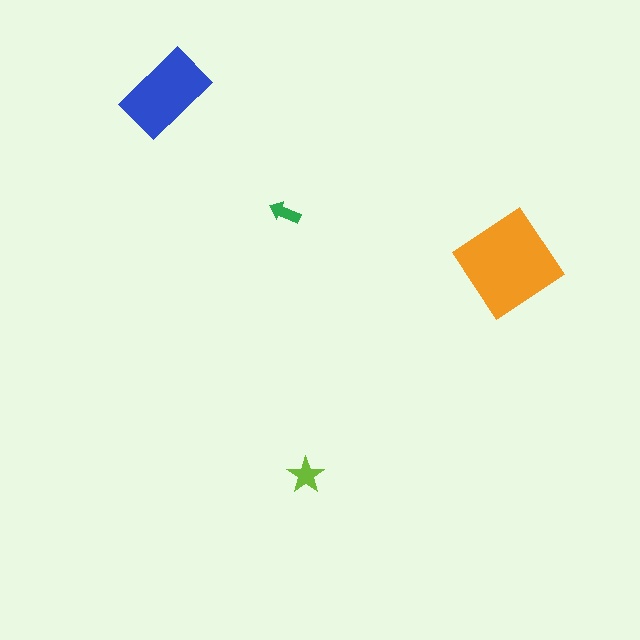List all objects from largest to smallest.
The orange diamond, the blue rectangle, the lime star, the green arrow.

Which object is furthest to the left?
The blue rectangle is leftmost.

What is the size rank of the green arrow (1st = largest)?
4th.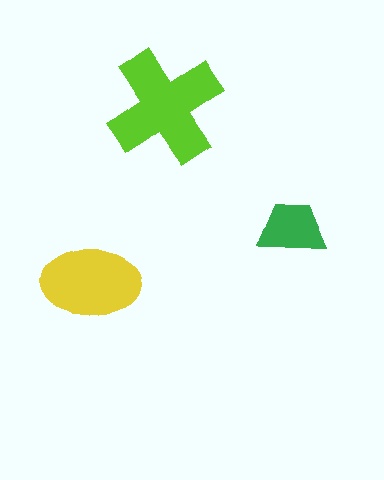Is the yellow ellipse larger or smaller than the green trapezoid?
Larger.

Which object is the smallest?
The green trapezoid.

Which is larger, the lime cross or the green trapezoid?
The lime cross.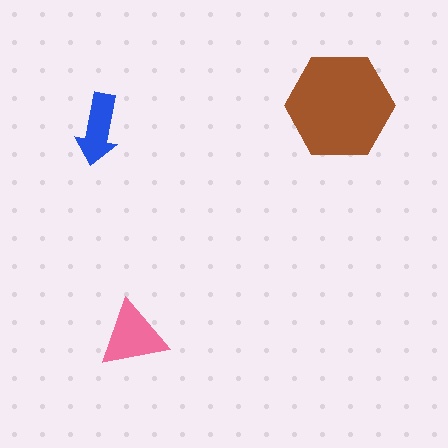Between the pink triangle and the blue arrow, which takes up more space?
The pink triangle.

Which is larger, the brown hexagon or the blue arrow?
The brown hexagon.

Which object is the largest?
The brown hexagon.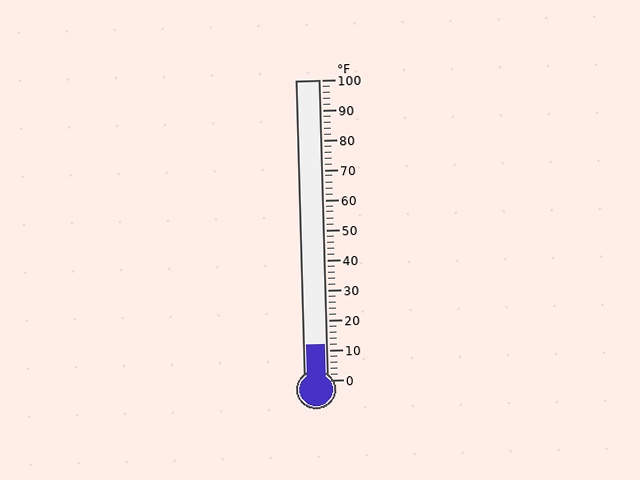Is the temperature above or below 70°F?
The temperature is below 70°F.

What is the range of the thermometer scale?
The thermometer scale ranges from 0°F to 100°F.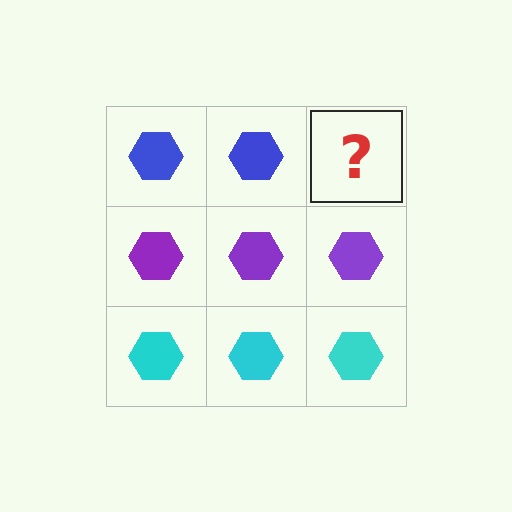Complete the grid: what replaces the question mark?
The question mark should be replaced with a blue hexagon.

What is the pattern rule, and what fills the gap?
The rule is that each row has a consistent color. The gap should be filled with a blue hexagon.